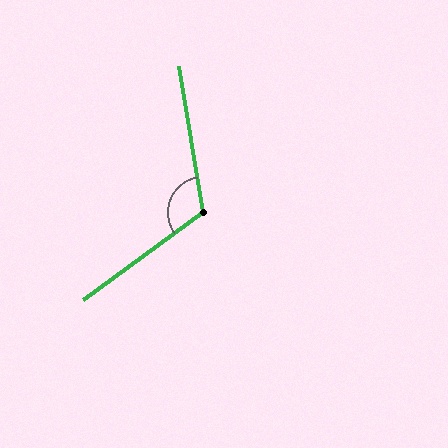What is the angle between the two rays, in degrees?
Approximately 117 degrees.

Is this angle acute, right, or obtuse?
It is obtuse.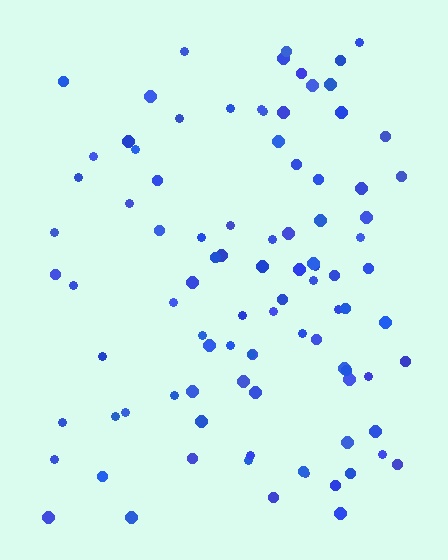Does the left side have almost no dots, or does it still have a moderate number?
Still a moderate number, just noticeably fewer than the right.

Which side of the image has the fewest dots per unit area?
The left.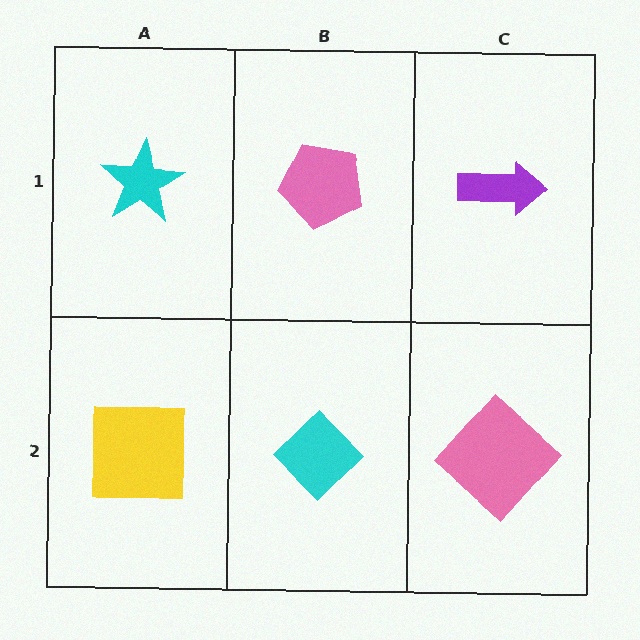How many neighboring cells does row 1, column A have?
2.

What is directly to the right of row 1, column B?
A purple arrow.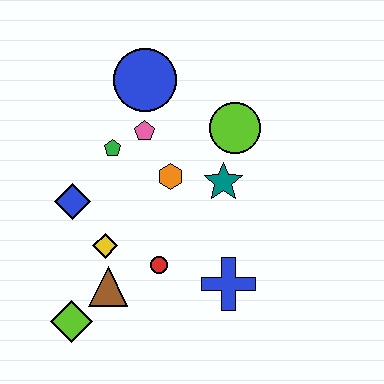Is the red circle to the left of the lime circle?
Yes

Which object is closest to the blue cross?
The red circle is closest to the blue cross.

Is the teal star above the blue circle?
No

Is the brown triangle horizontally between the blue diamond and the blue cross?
Yes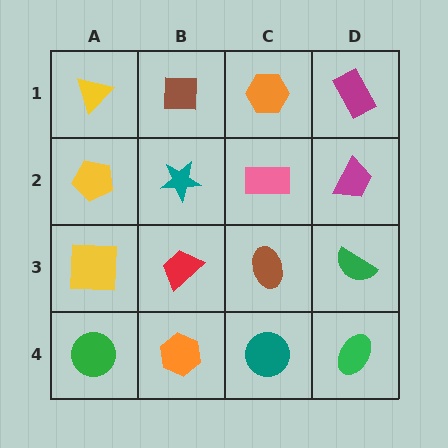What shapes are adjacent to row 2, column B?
A brown square (row 1, column B), a red trapezoid (row 3, column B), a yellow pentagon (row 2, column A), a pink rectangle (row 2, column C).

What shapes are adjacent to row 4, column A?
A yellow square (row 3, column A), an orange hexagon (row 4, column B).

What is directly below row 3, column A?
A green circle.